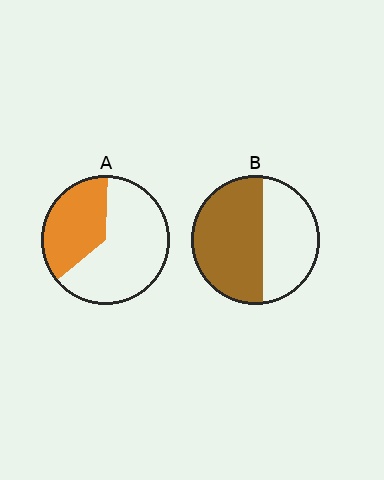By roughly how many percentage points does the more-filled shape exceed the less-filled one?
By roughly 20 percentage points (B over A).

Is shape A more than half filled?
No.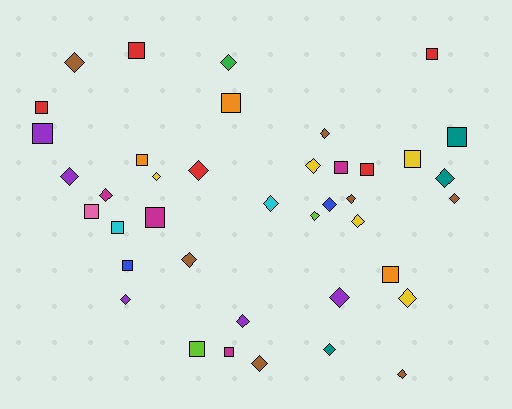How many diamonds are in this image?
There are 23 diamonds.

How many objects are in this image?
There are 40 objects.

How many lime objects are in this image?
There are 2 lime objects.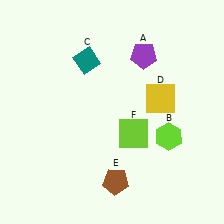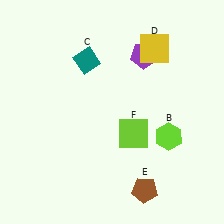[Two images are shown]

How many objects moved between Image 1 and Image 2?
2 objects moved between the two images.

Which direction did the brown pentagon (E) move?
The brown pentagon (E) moved right.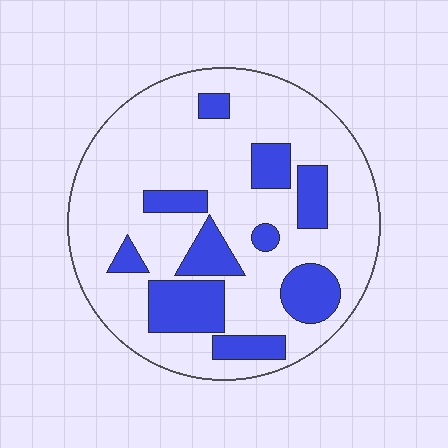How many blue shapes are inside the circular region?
10.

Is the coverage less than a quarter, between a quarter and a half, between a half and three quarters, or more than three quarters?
Less than a quarter.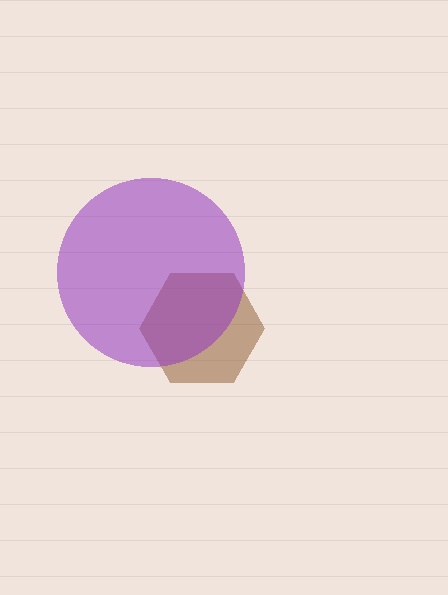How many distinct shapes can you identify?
There are 2 distinct shapes: a brown hexagon, a purple circle.